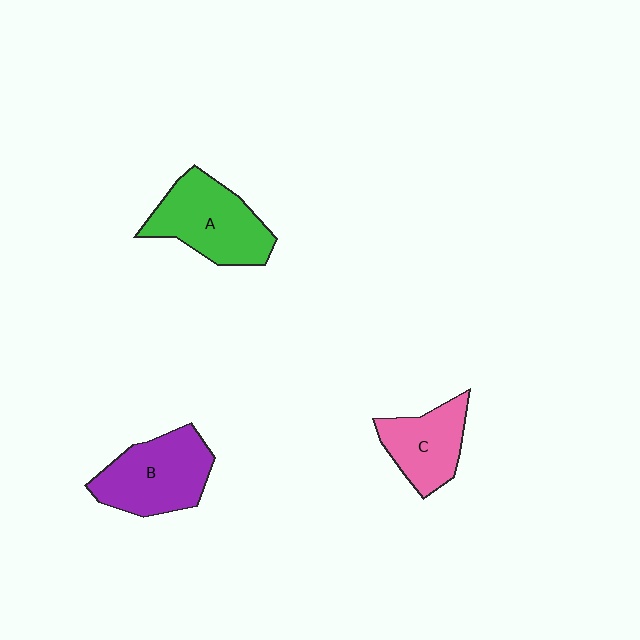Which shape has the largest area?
Shape A (green).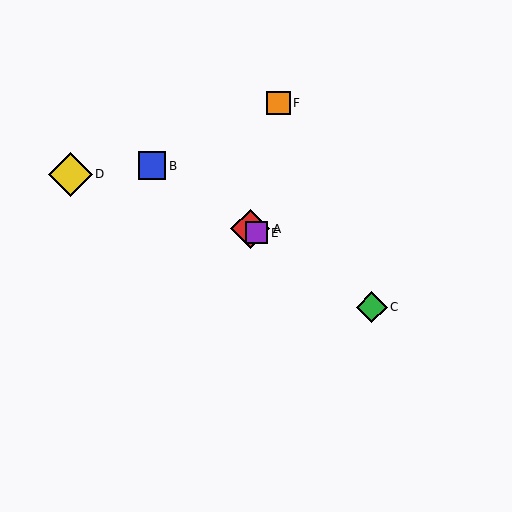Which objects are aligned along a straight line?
Objects A, B, C, E are aligned along a straight line.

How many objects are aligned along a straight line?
4 objects (A, B, C, E) are aligned along a straight line.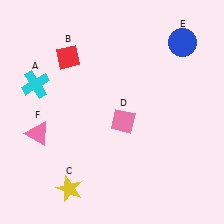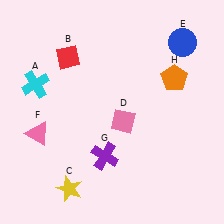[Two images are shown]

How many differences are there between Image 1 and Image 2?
There are 2 differences between the two images.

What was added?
A purple cross (G), an orange pentagon (H) were added in Image 2.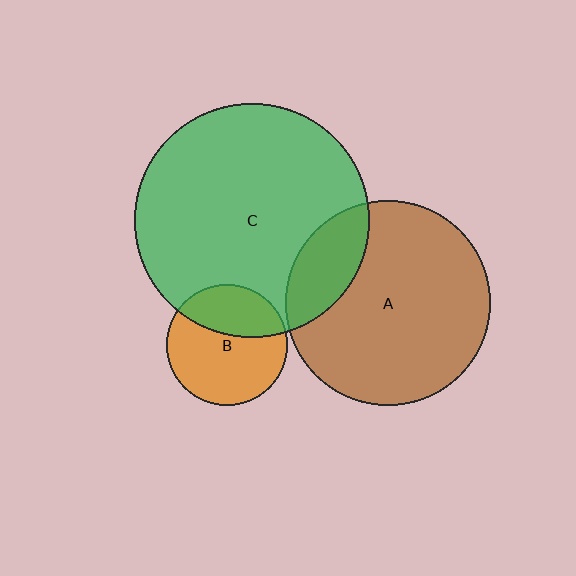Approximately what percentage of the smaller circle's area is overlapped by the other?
Approximately 35%.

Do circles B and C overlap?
Yes.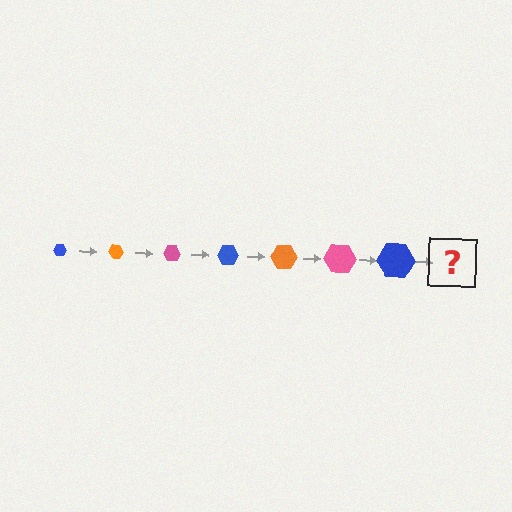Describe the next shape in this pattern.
It should be an orange hexagon, larger than the previous one.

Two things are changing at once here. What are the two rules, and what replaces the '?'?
The two rules are that the hexagon grows larger each step and the color cycles through blue, orange, and pink. The '?' should be an orange hexagon, larger than the previous one.